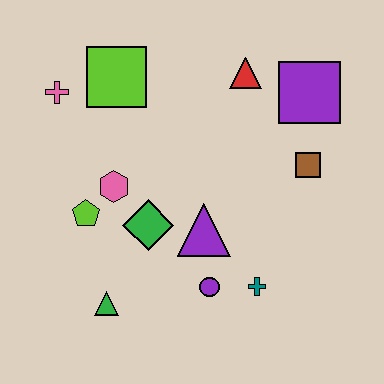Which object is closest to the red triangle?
The purple square is closest to the red triangle.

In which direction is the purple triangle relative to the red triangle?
The purple triangle is below the red triangle.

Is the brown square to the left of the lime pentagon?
No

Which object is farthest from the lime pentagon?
The purple square is farthest from the lime pentagon.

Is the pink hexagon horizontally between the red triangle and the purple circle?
No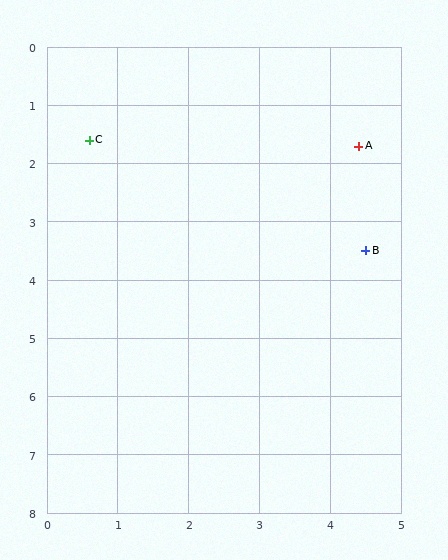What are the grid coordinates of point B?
Point B is at approximately (4.5, 3.5).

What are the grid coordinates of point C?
Point C is at approximately (0.6, 1.6).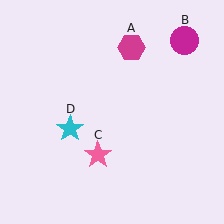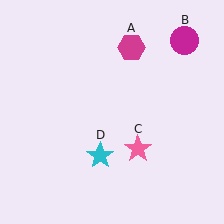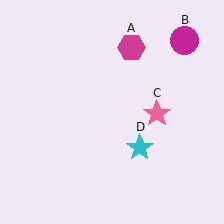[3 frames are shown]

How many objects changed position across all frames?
2 objects changed position: pink star (object C), cyan star (object D).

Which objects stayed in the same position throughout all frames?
Magenta hexagon (object A) and magenta circle (object B) remained stationary.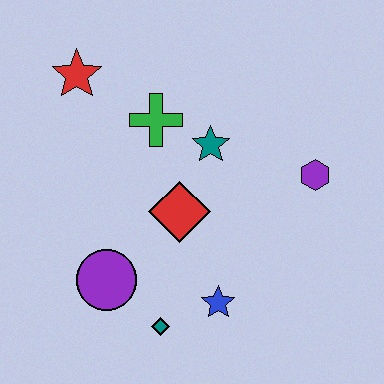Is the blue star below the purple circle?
Yes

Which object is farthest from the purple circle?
The purple hexagon is farthest from the purple circle.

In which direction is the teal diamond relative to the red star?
The teal diamond is below the red star.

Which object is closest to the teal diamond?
The blue star is closest to the teal diamond.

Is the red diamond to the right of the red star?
Yes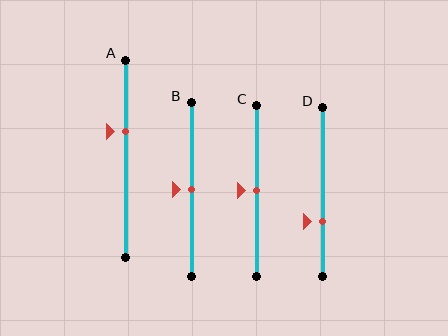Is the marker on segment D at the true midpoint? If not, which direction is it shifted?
No, the marker on segment D is shifted downward by about 18% of the segment length.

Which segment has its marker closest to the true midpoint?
Segment B has its marker closest to the true midpoint.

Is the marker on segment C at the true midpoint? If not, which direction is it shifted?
Yes, the marker on segment C is at the true midpoint.